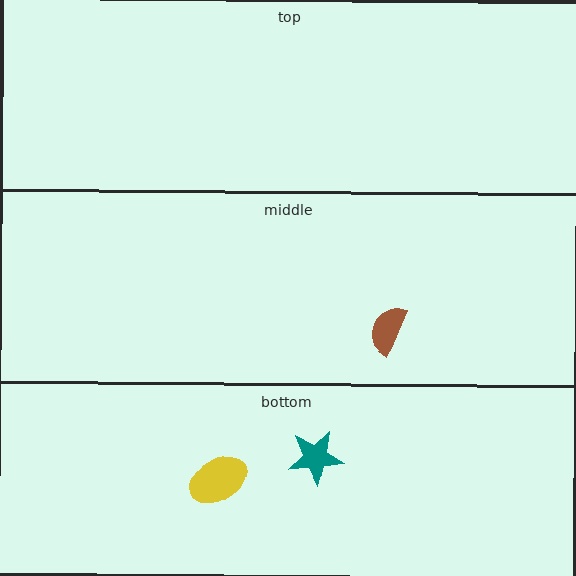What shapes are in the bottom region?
The yellow ellipse, the teal star.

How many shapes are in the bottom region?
2.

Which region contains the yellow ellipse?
The bottom region.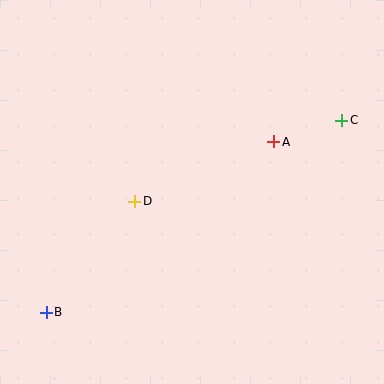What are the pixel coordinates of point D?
Point D is at (135, 201).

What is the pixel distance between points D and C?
The distance between D and C is 222 pixels.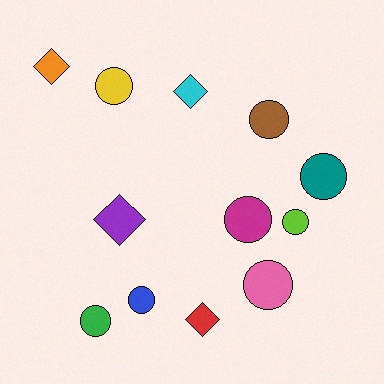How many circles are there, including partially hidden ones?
There are 8 circles.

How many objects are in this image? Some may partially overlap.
There are 12 objects.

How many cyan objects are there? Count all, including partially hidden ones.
There is 1 cyan object.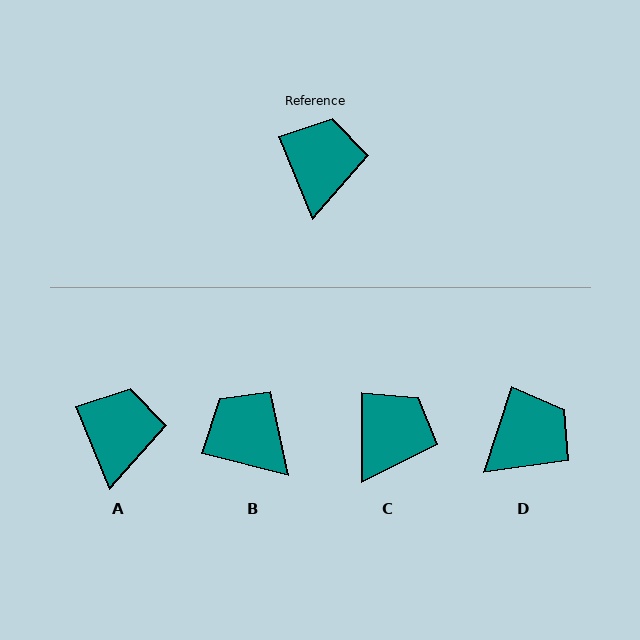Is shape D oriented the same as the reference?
No, it is off by about 41 degrees.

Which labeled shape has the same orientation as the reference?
A.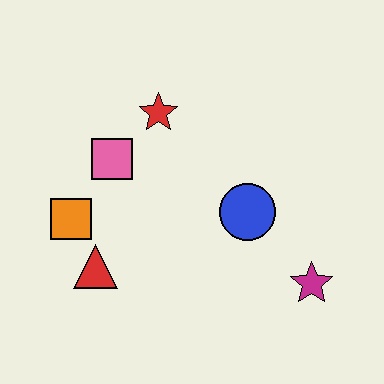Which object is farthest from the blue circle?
The orange square is farthest from the blue circle.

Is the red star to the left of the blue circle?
Yes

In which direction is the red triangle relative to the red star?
The red triangle is below the red star.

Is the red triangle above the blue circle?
No